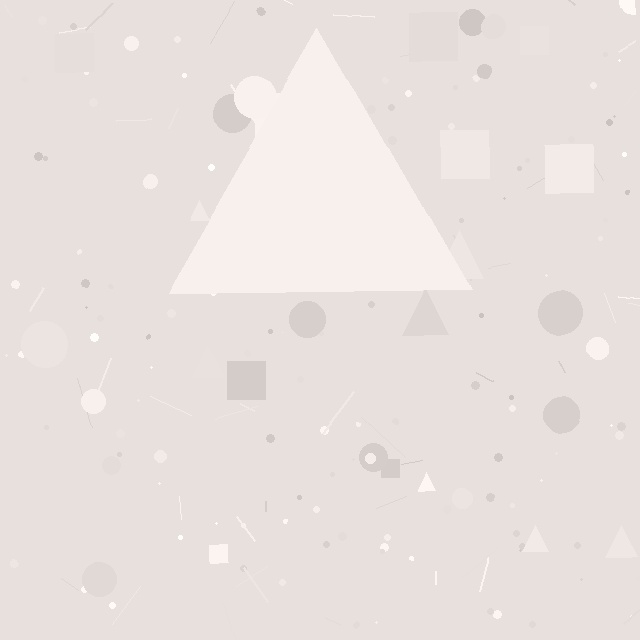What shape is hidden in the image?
A triangle is hidden in the image.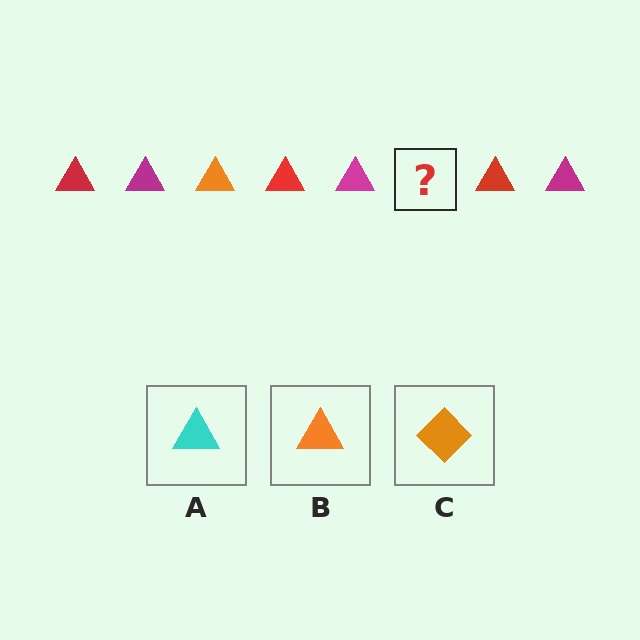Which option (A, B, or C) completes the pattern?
B.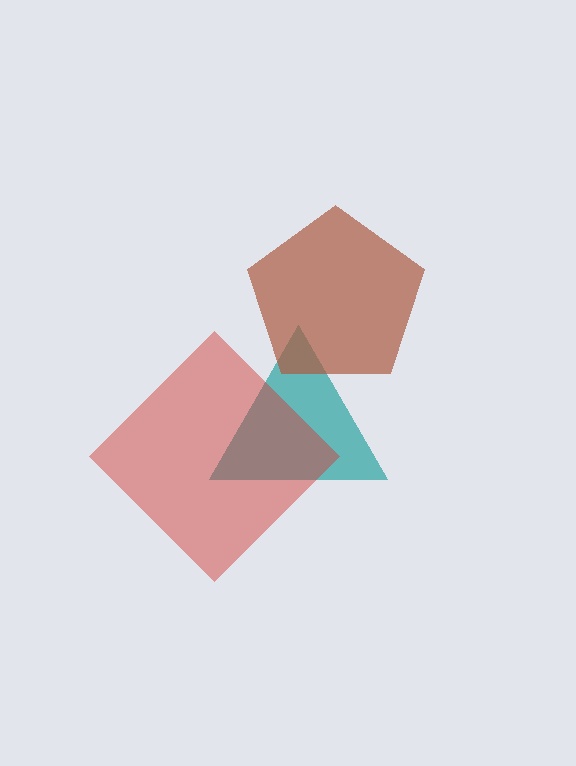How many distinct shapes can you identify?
There are 3 distinct shapes: a teal triangle, a red diamond, a brown pentagon.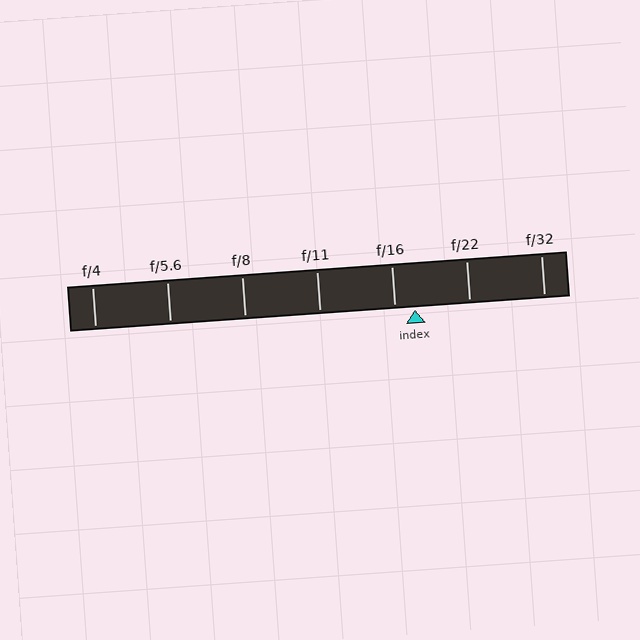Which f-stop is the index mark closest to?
The index mark is closest to f/16.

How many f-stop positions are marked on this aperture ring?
There are 7 f-stop positions marked.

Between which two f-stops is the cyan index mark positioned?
The index mark is between f/16 and f/22.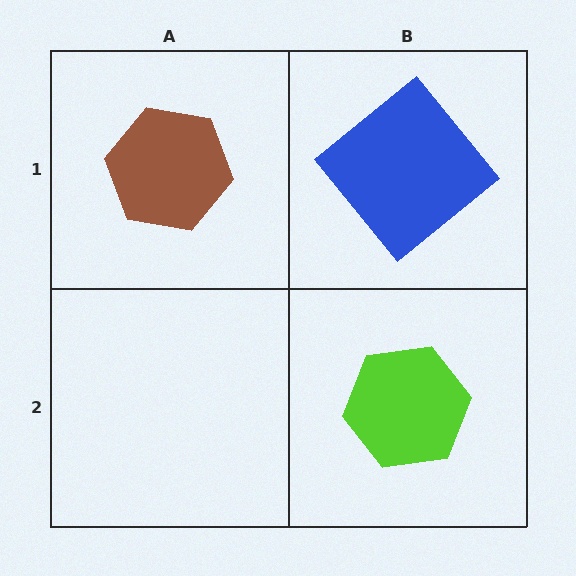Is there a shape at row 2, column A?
No, that cell is empty.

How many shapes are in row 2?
1 shape.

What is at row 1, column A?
A brown hexagon.